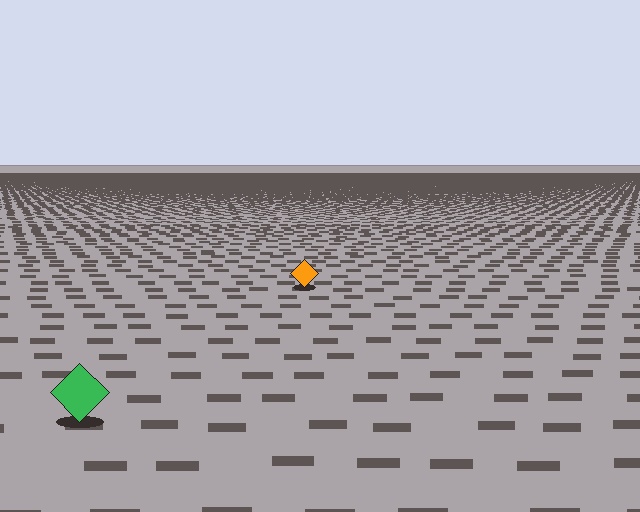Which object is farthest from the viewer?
The orange diamond is farthest from the viewer. It appears smaller and the ground texture around it is denser.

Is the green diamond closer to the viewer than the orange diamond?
Yes. The green diamond is closer — you can tell from the texture gradient: the ground texture is coarser near it.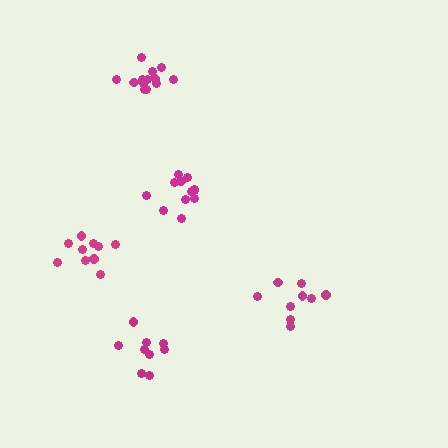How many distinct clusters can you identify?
There are 5 distinct clusters.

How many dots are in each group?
Group 1: 12 dots, Group 2: 9 dots, Group 3: 13 dots, Group 4: 9 dots, Group 5: 10 dots (53 total).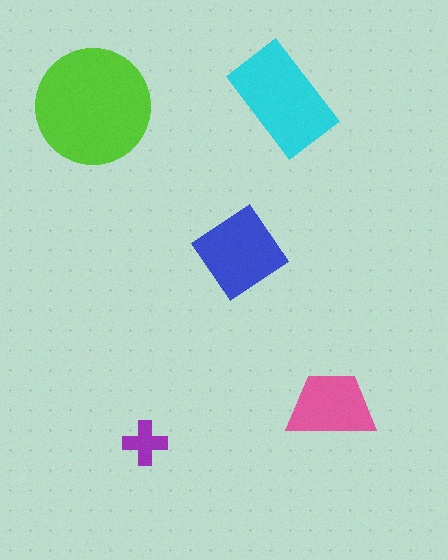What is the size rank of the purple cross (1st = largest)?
5th.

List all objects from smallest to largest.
The purple cross, the pink trapezoid, the blue diamond, the cyan rectangle, the lime circle.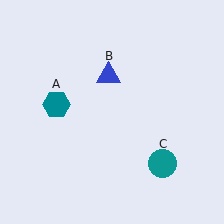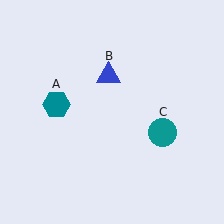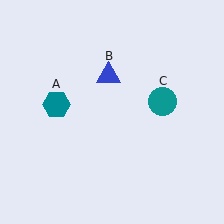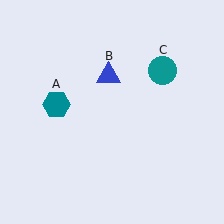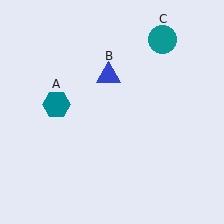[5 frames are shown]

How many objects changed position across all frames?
1 object changed position: teal circle (object C).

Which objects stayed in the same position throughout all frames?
Teal hexagon (object A) and blue triangle (object B) remained stationary.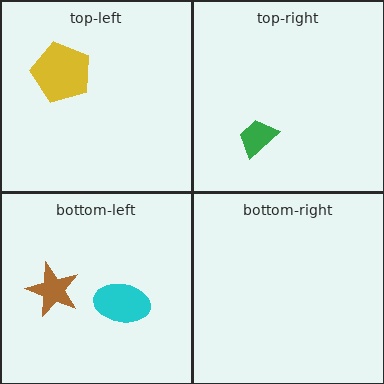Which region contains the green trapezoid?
The top-right region.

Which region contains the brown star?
The bottom-left region.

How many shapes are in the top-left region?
1.